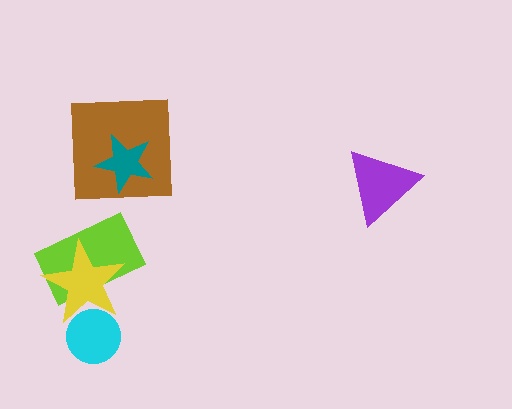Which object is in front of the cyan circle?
The yellow star is in front of the cyan circle.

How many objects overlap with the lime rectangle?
1 object overlaps with the lime rectangle.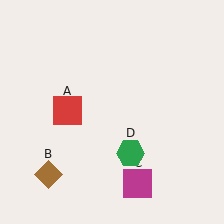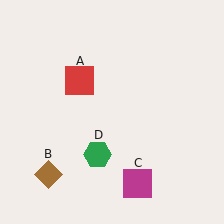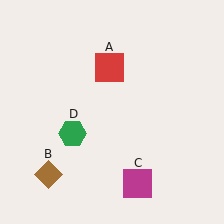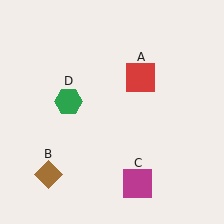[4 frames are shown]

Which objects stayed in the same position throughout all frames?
Brown diamond (object B) and magenta square (object C) remained stationary.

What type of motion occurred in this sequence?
The red square (object A), green hexagon (object D) rotated clockwise around the center of the scene.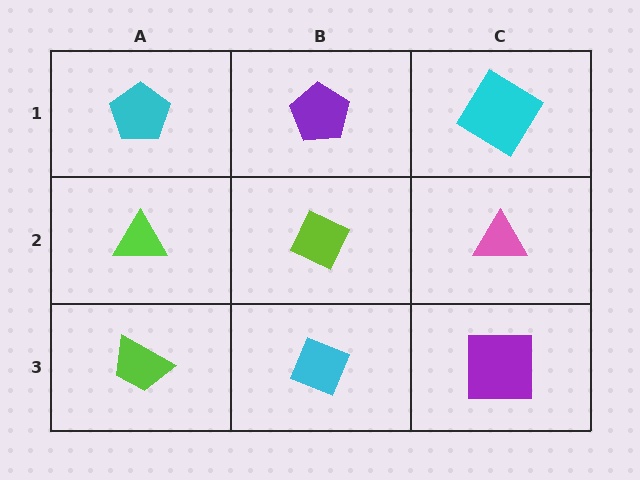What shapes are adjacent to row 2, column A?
A cyan pentagon (row 1, column A), a lime trapezoid (row 3, column A), a lime diamond (row 2, column B).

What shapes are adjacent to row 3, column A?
A lime triangle (row 2, column A), a cyan diamond (row 3, column B).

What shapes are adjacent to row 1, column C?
A pink triangle (row 2, column C), a purple pentagon (row 1, column B).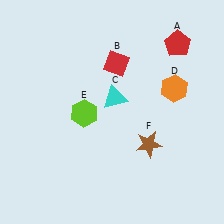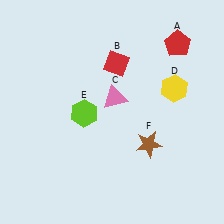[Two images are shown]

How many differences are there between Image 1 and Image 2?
There are 2 differences between the two images.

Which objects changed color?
C changed from cyan to pink. D changed from orange to yellow.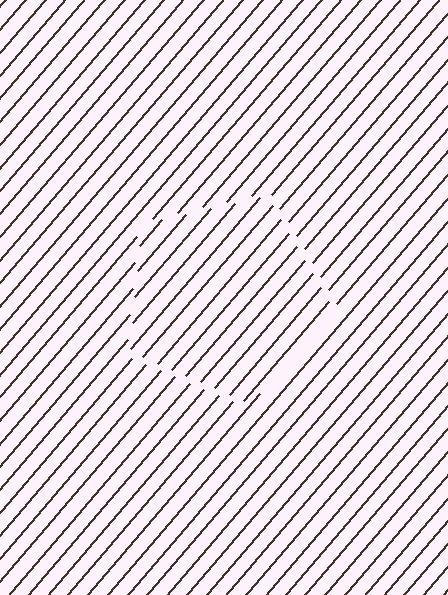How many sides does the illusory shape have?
5 sides — the line-ends trace a pentagon.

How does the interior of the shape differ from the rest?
The interior of the shape contains the same grating, shifted by half a period — the contour is defined by the phase discontinuity where line-ends from the inner and outer gratings abut.